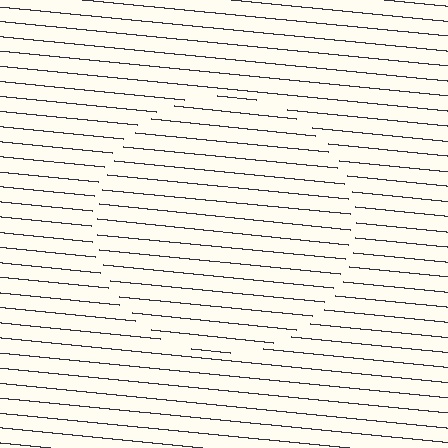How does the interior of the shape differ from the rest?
The interior of the shape contains the same grating, shifted by half a period — the contour is defined by the phase discontinuity where line-ends from the inner and outer gratings abut.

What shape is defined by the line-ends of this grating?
An illusory circle. The interior of the shape contains the same grating, shifted by half a period — the contour is defined by the phase discontinuity where line-ends from the inner and outer gratings abut.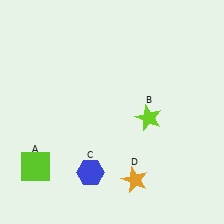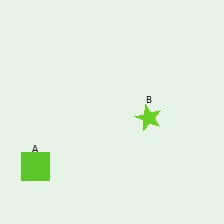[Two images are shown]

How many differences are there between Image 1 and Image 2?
There are 2 differences between the two images.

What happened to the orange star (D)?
The orange star (D) was removed in Image 2. It was in the bottom-right area of Image 1.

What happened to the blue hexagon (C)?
The blue hexagon (C) was removed in Image 2. It was in the bottom-left area of Image 1.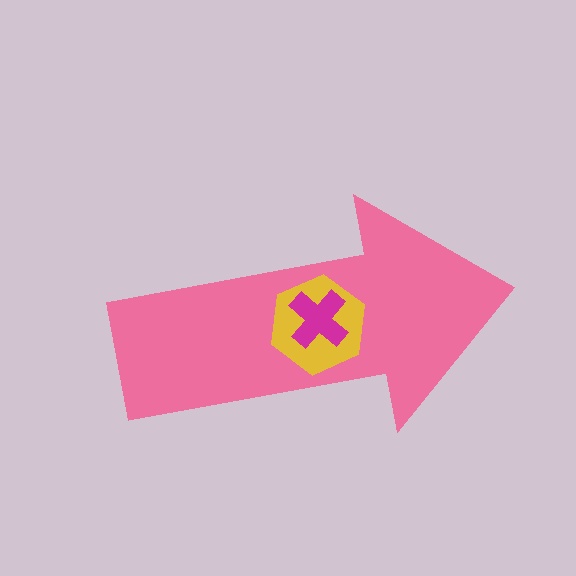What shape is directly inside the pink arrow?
The yellow hexagon.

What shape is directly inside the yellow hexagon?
The magenta cross.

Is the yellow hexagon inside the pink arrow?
Yes.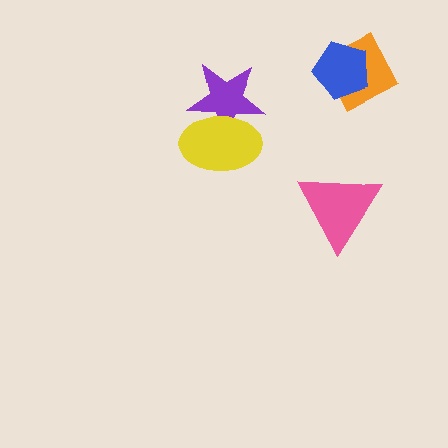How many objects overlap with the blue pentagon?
1 object overlaps with the blue pentagon.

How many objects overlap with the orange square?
1 object overlaps with the orange square.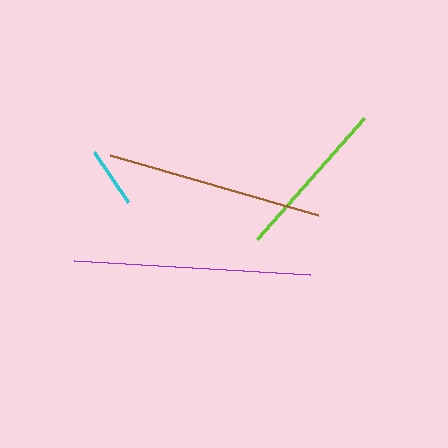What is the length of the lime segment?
The lime segment is approximately 162 pixels long.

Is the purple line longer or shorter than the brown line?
The purple line is longer than the brown line.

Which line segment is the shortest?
The cyan line is the shortest at approximately 61 pixels.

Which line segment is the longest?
The purple line is the longest at approximately 237 pixels.